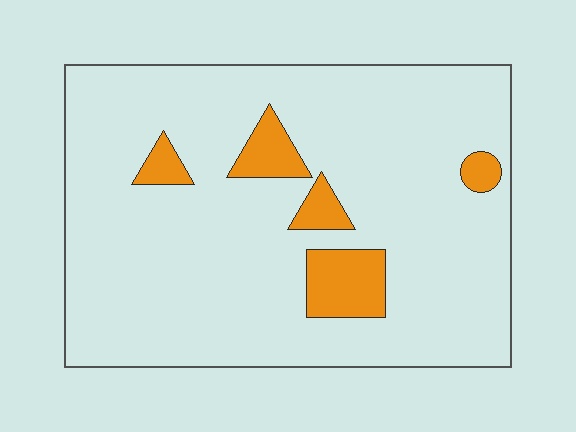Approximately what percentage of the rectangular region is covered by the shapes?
Approximately 10%.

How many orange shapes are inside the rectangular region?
5.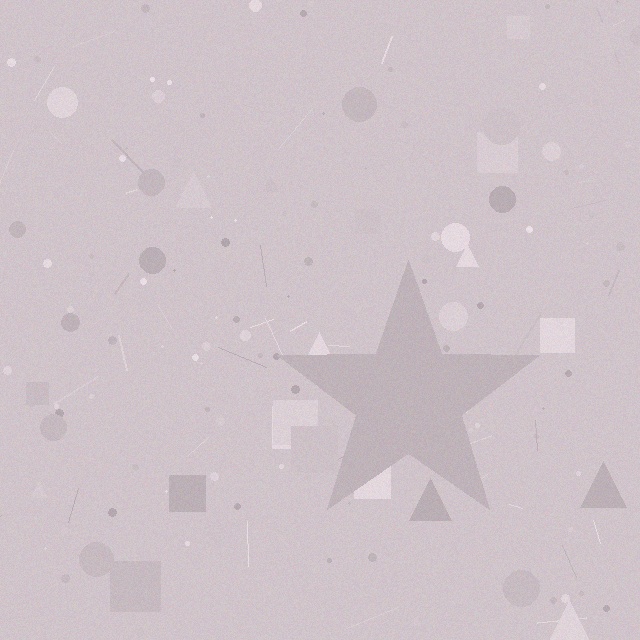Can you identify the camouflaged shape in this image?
The camouflaged shape is a star.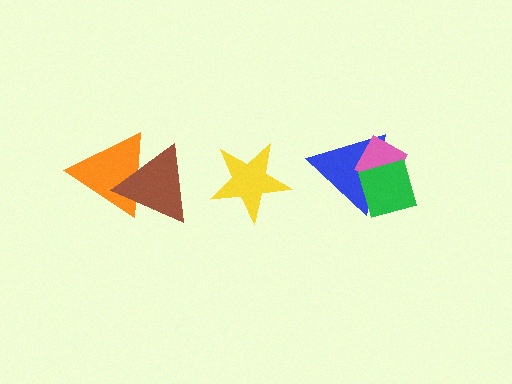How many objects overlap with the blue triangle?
2 objects overlap with the blue triangle.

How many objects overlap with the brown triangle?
1 object overlaps with the brown triangle.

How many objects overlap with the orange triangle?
1 object overlaps with the orange triangle.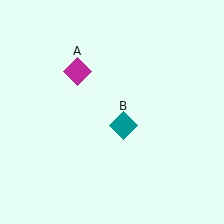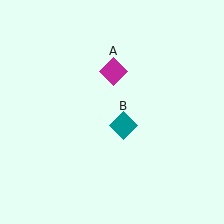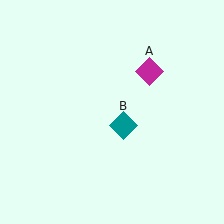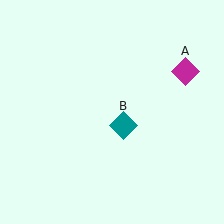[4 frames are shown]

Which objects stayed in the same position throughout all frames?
Teal diamond (object B) remained stationary.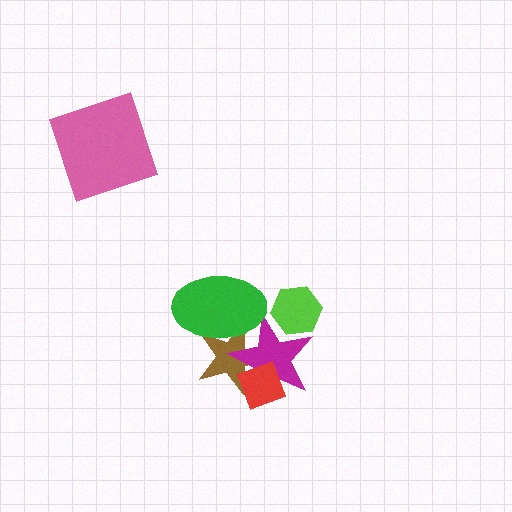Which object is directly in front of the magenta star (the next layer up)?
The green ellipse is directly in front of the magenta star.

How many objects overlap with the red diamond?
2 objects overlap with the red diamond.